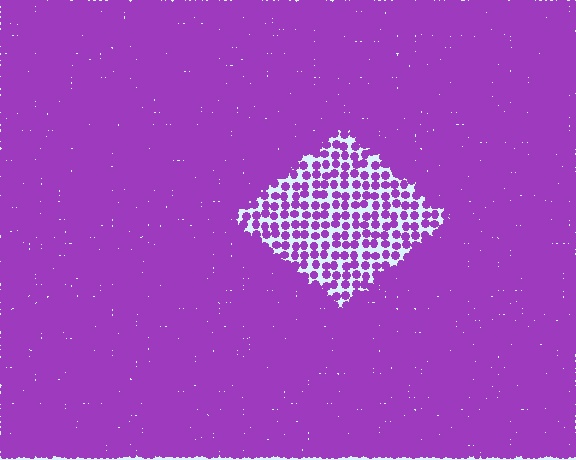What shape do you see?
I see a diamond.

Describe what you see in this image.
The image contains small purple elements arranged at two different densities. A diamond-shaped region is visible where the elements are less densely packed than the surrounding area.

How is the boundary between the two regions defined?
The boundary is defined by a change in element density (approximately 2.8x ratio). All elements are the same color, size, and shape.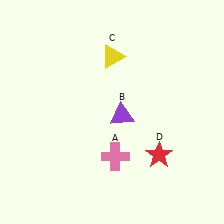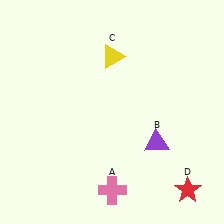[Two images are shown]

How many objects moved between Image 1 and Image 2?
3 objects moved between the two images.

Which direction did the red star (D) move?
The red star (D) moved down.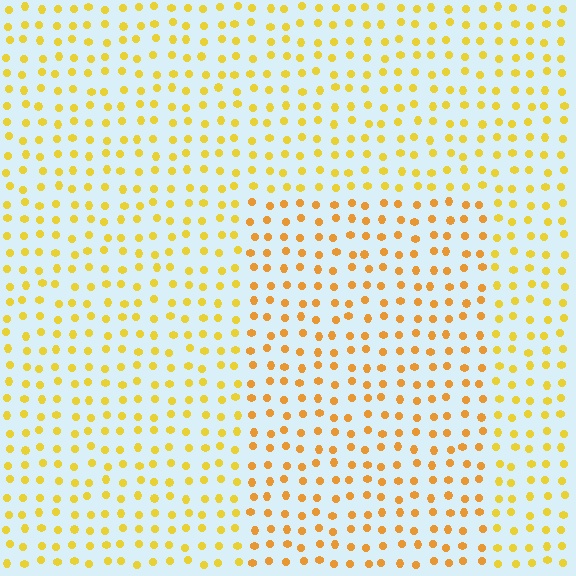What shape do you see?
I see a rectangle.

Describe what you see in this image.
The image is filled with small yellow elements in a uniform arrangement. A rectangle-shaped region is visible where the elements are tinted to a slightly different hue, forming a subtle color boundary.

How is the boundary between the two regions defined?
The boundary is defined purely by a slight shift in hue (about 19 degrees). Spacing, size, and orientation are identical on both sides.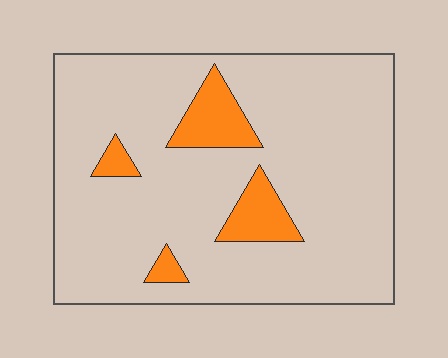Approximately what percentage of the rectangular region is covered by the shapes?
Approximately 10%.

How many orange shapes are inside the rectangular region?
4.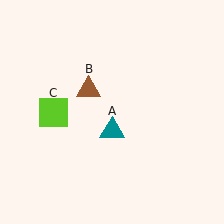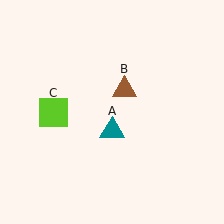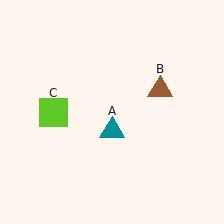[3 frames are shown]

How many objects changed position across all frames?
1 object changed position: brown triangle (object B).